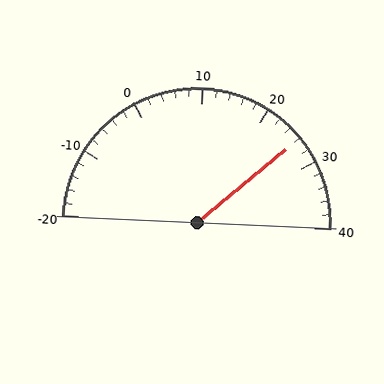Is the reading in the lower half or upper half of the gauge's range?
The reading is in the upper half of the range (-20 to 40).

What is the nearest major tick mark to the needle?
The nearest major tick mark is 30.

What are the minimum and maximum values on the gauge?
The gauge ranges from -20 to 40.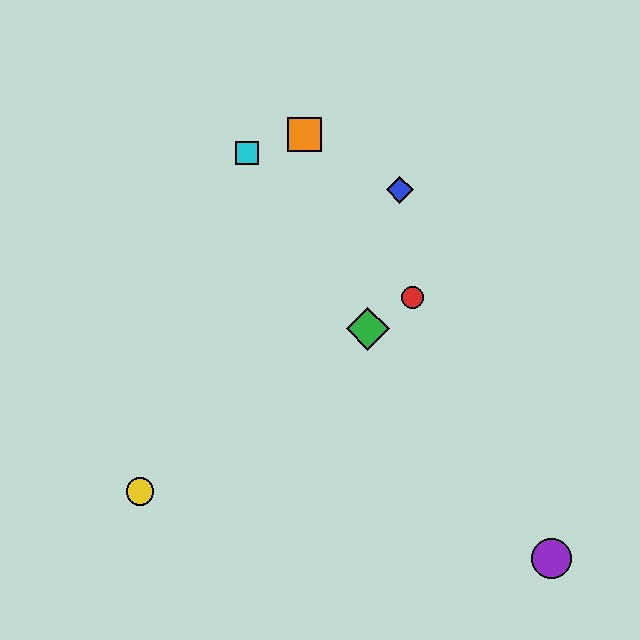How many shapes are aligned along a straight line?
3 shapes (the red circle, the green diamond, the yellow circle) are aligned along a straight line.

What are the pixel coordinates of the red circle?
The red circle is at (412, 297).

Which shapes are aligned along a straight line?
The red circle, the green diamond, the yellow circle are aligned along a straight line.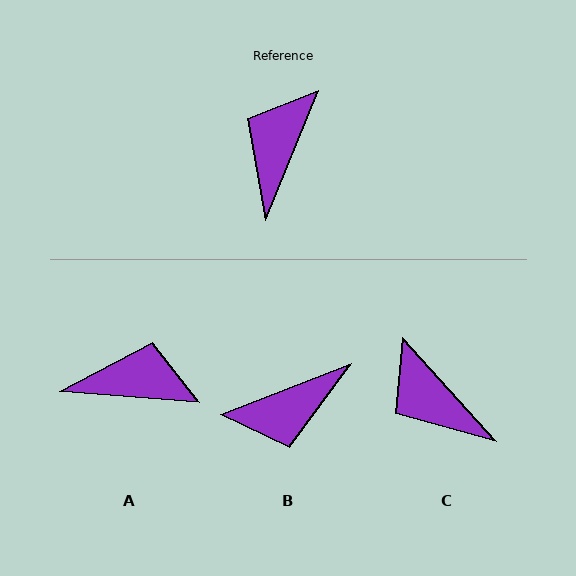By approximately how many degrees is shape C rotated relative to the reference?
Approximately 64 degrees counter-clockwise.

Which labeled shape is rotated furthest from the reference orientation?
B, about 134 degrees away.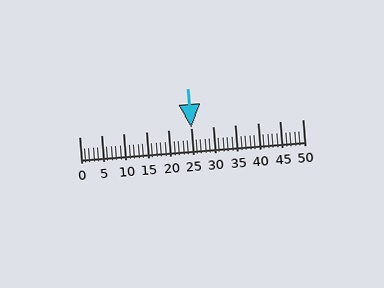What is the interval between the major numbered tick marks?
The major tick marks are spaced 5 units apart.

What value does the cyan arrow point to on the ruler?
The cyan arrow points to approximately 25.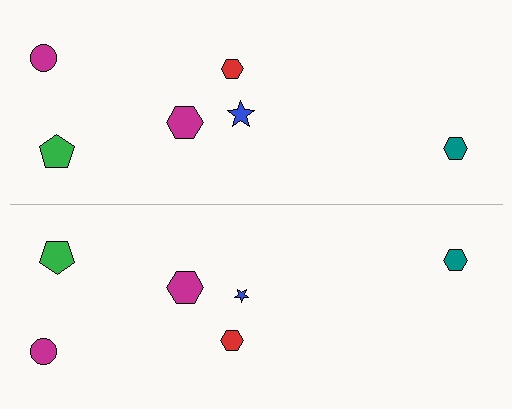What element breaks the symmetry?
The blue star on the bottom side has a different size than its mirror counterpart.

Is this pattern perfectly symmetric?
No, the pattern is not perfectly symmetric. The blue star on the bottom side has a different size than its mirror counterpart.